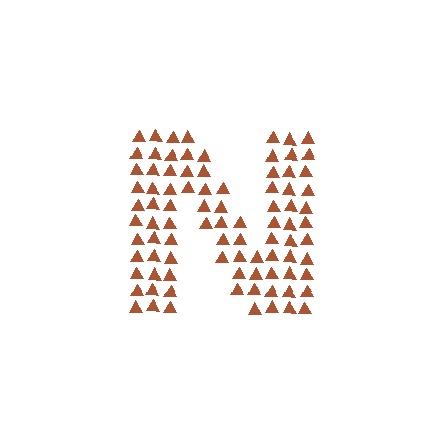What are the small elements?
The small elements are triangles.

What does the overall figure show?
The overall figure shows the letter N.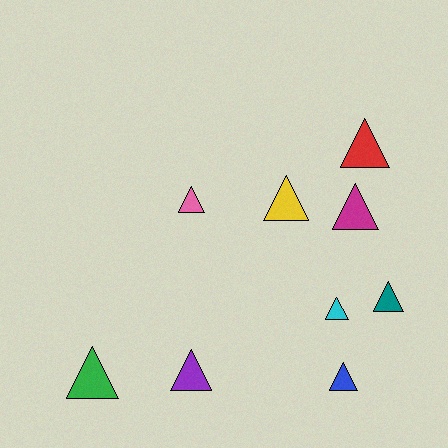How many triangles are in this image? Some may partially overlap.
There are 9 triangles.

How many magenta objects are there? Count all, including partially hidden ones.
There is 1 magenta object.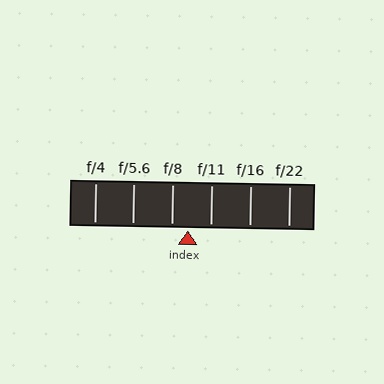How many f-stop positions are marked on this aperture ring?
There are 6 f-stop positions marked.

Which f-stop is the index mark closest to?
The index mark is closest to f/8.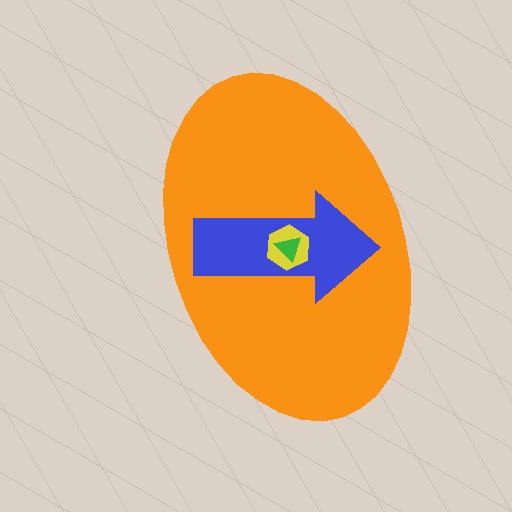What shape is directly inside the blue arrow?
The yellow hexagon.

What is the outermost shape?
The orange ellipse.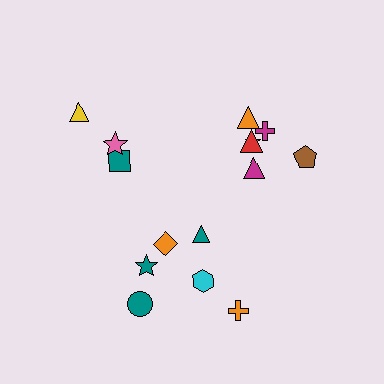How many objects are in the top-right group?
There are 6 objects.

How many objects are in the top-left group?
There are 3 objects.